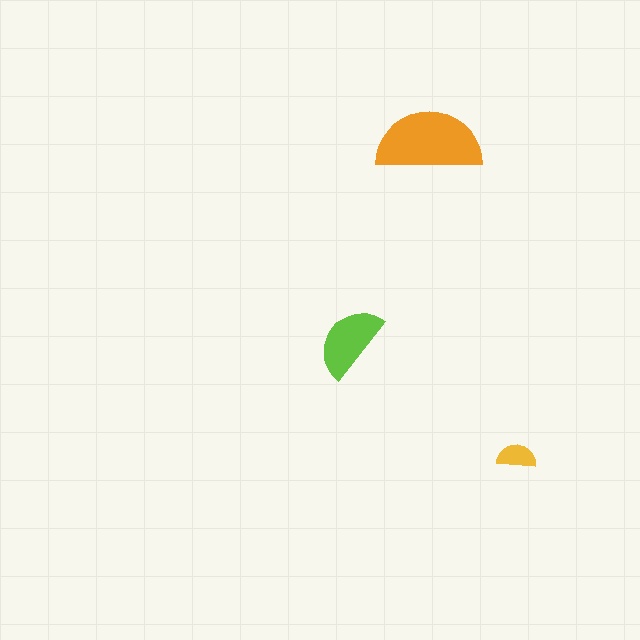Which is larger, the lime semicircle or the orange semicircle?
The orange one.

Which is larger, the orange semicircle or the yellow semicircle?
The orange one.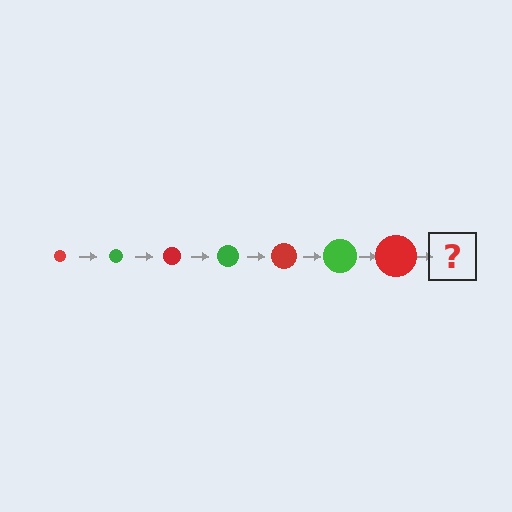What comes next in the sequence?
The next element should be a green circle, larger than the previous one.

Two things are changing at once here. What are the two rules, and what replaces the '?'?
The two rules are that the circle grows larger each step and the color cycles through red and green. The '?' should be a green circle, larger than the previous one.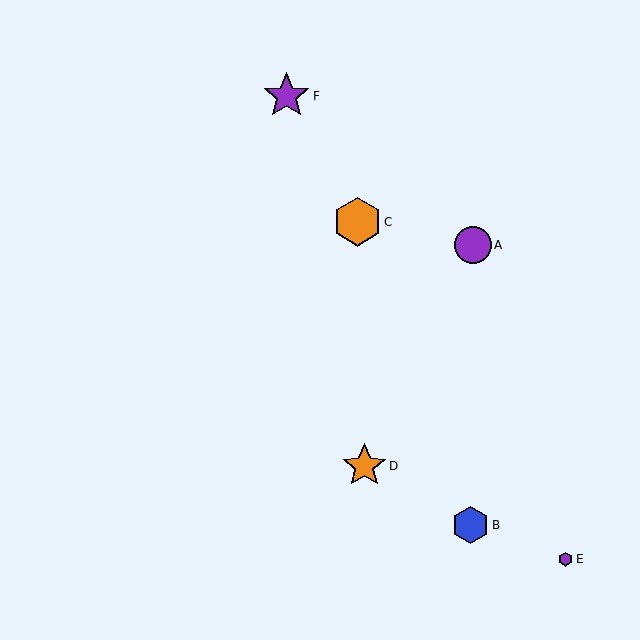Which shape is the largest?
The orange hexagon (labeled C) is the largest.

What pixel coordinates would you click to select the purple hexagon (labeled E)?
Click at (566, 559) to select the purple hexagon E.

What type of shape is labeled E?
Shape E is a purple hexagon.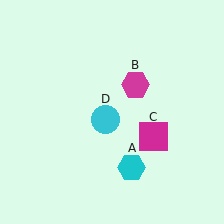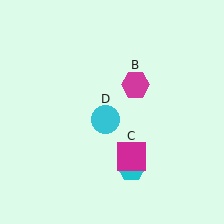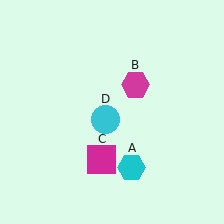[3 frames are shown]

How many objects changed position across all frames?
1 object changed position: magenta square (object C).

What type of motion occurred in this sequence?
The magenta square (object C) rotated clockwise around the center of the scene.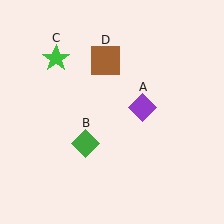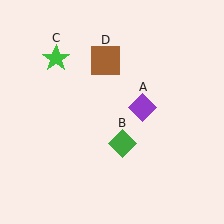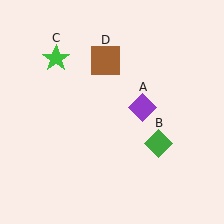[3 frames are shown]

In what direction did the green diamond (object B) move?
The green diamond (object B) moved right.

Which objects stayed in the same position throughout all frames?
Purple diamond (object A) and green star (object C) and brown square (object D) remained stationary.